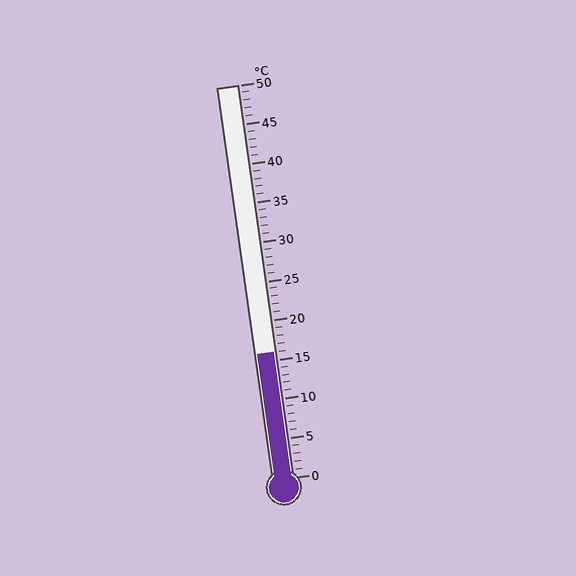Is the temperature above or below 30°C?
The temperature is below 30°C.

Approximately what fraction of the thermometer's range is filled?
The thermometer is filled to approximately 30% of its range.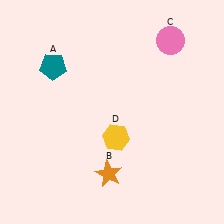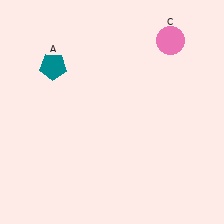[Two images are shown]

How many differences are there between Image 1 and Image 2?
There are 2 differences between the two images.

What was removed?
The yellow hexagon (D), the orange star (B) were removed in Image 2.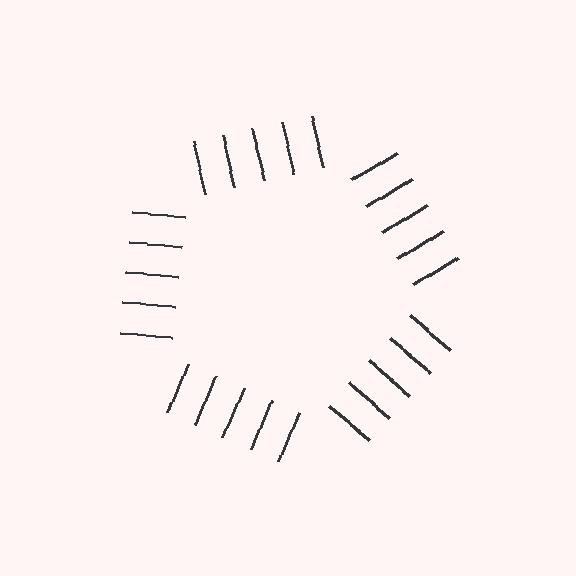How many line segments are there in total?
25 — 5 along each of the 5 edges.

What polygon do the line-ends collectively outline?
An illusory pentagon — the line segments terminate on its edges but no continuous stroke is drawn.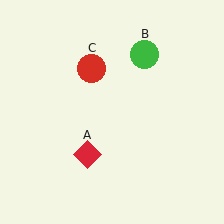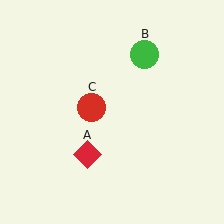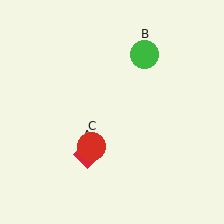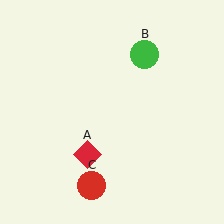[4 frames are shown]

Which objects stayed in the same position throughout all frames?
Red diamond (object A) and green circle (object B) remained stationary.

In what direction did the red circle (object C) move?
The red circle (object C) moved down.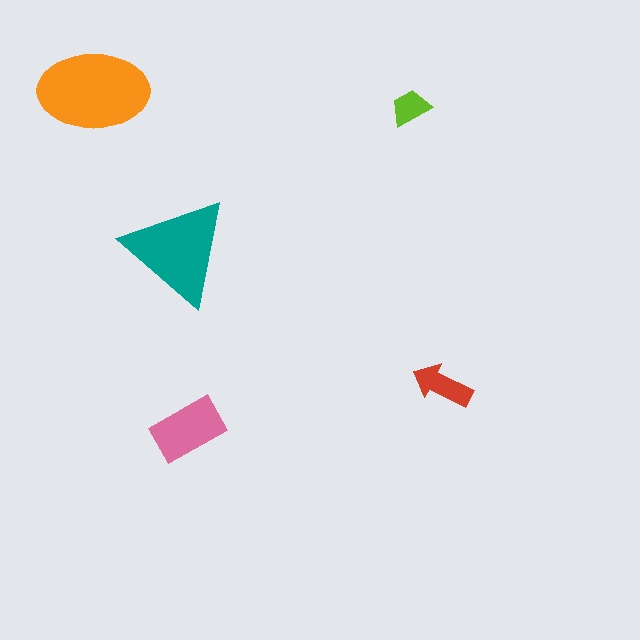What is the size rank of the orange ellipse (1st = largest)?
1st.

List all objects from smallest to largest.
The lime trapezoid, the red arrow, the pink rectangle, the teal triangle, the orange ellipse.